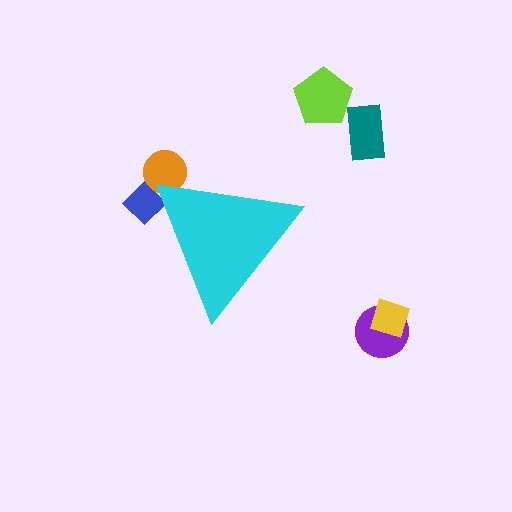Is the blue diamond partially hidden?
Yes, the blue diamond is partially hidden behind the cyan triangle.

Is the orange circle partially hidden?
Yes, the orange circle is partially hidden behind the cyan triangle.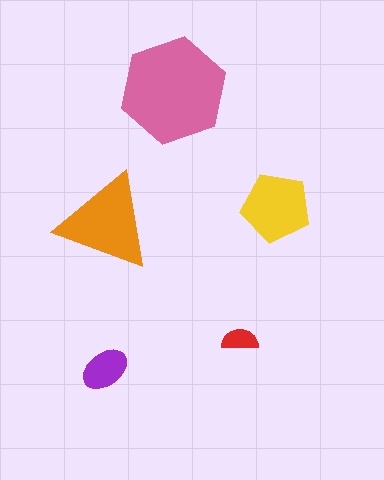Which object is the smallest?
The red semicircle.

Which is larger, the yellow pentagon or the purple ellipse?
The yellow pentagon.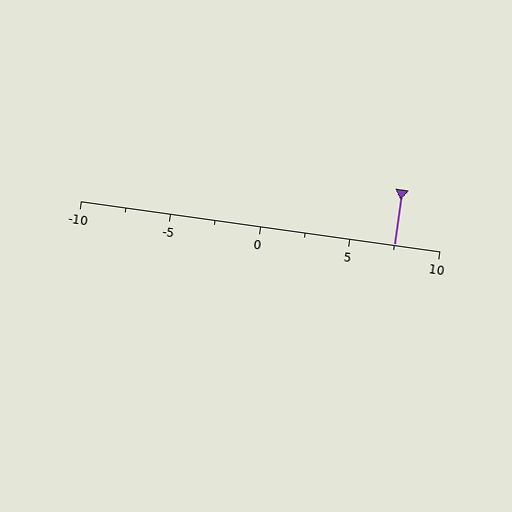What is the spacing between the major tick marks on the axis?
The major ticks are spaced 5 apart.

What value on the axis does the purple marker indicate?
The marker indicates approximately 7.5.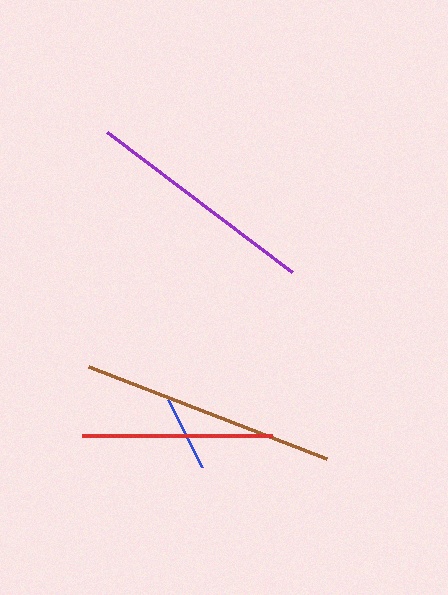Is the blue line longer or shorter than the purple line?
The purple line is longer than the blue line.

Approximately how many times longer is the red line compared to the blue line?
The red line is approximately 2.5 times the length of the blue line.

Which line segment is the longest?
The brown line is the longest at approximately 255 pixels.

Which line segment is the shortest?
The blue line is the shortest at approximately 76 pixels.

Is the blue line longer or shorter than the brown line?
The brown line is longer than the blue line.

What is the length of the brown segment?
The brown segment is approximately 255 pixels long.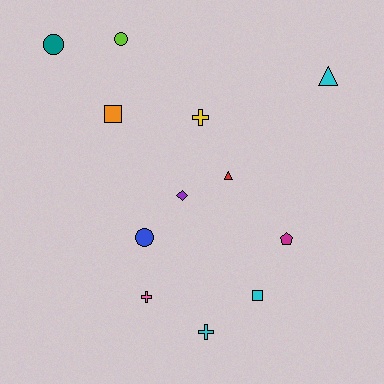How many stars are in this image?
There are no stars.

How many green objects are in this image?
There are no green objects.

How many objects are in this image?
There are 12 objects.